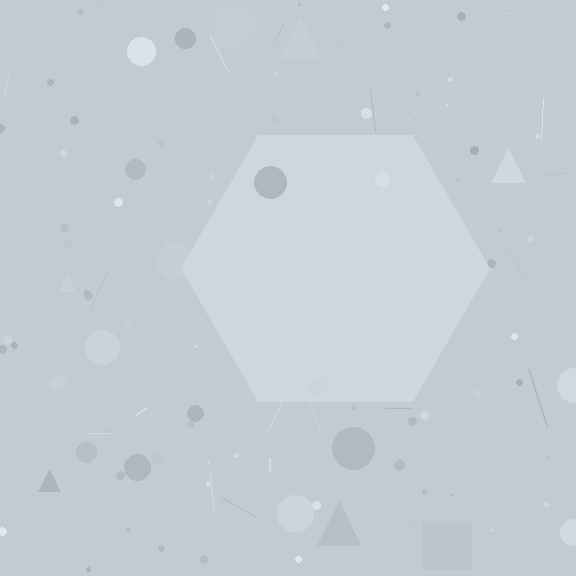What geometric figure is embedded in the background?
A hexagon is embedded in the background.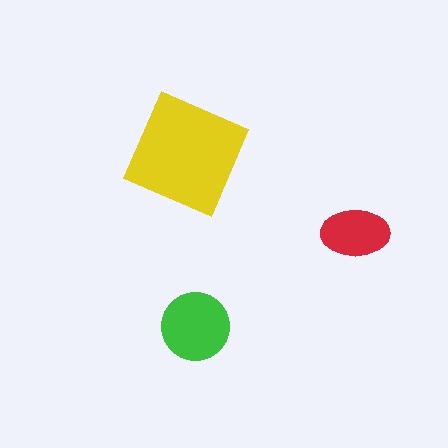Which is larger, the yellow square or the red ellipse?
The yellow square.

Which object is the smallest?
The red ellipse.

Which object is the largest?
The yellow square.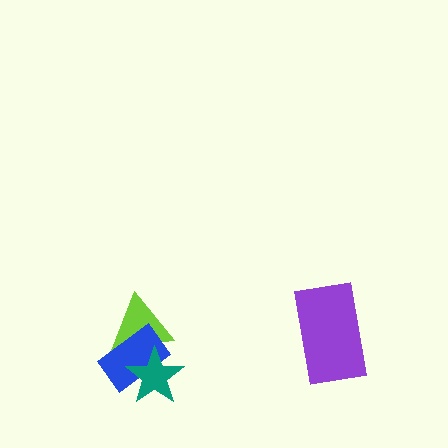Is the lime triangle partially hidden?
Yes, it is partially covered by another shape.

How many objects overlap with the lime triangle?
2 objects overlap with the lime triangle.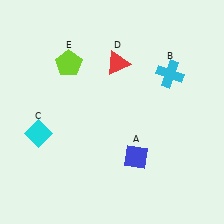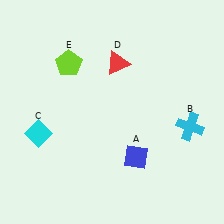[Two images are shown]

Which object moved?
The cyan cross (B) moved down.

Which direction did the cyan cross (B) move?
The cyan cross (B) moved down.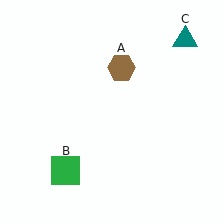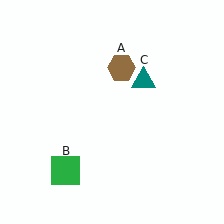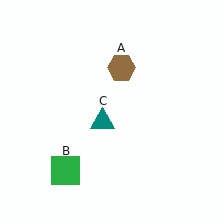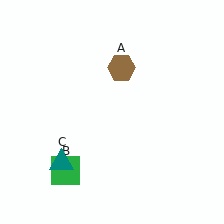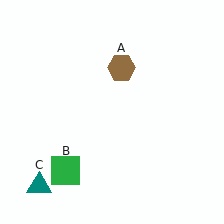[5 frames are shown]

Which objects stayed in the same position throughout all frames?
Brown hexagon (object A) and green square (object B) remained stationary.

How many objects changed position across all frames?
1 object changed position: teal triangle (object C).